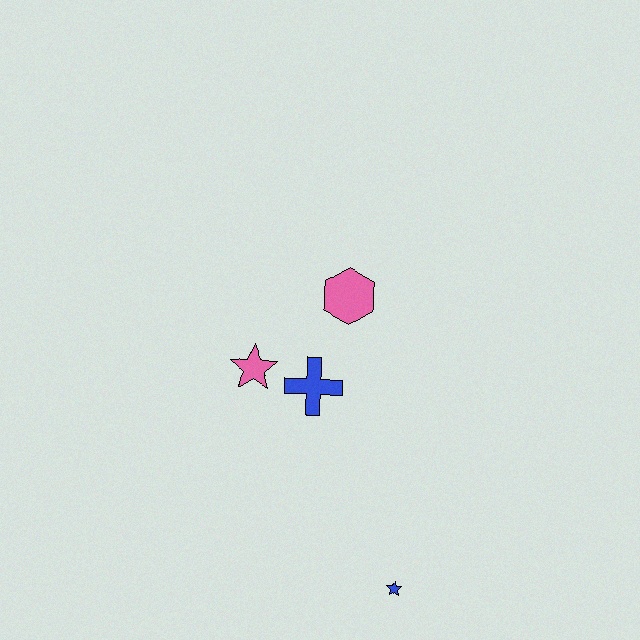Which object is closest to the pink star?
The blue cross is closest to the pink star.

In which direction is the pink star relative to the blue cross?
The pink star is to the left of the blue cross.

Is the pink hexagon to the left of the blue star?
Yes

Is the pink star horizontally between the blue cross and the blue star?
No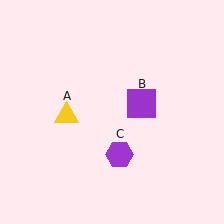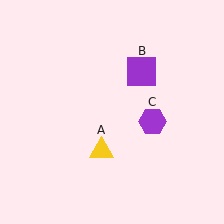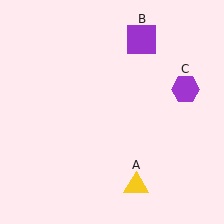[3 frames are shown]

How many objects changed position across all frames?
3 objects changed position: yellow triangle (object A), purple square (object B), purple hexagon (object C).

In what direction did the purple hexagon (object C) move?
The purple hexagon (object C) moved up and to the right.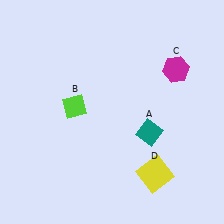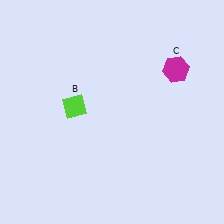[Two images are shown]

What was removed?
The teal diamond (A), the yellow square (D) were removed in Image 2.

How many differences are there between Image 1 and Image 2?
There are 2 differences between the two images.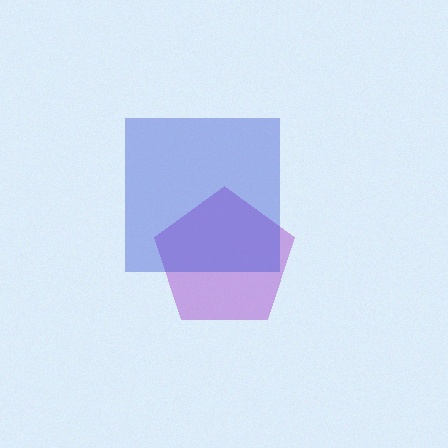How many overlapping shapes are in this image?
There are 2 overlapping shapes in the image.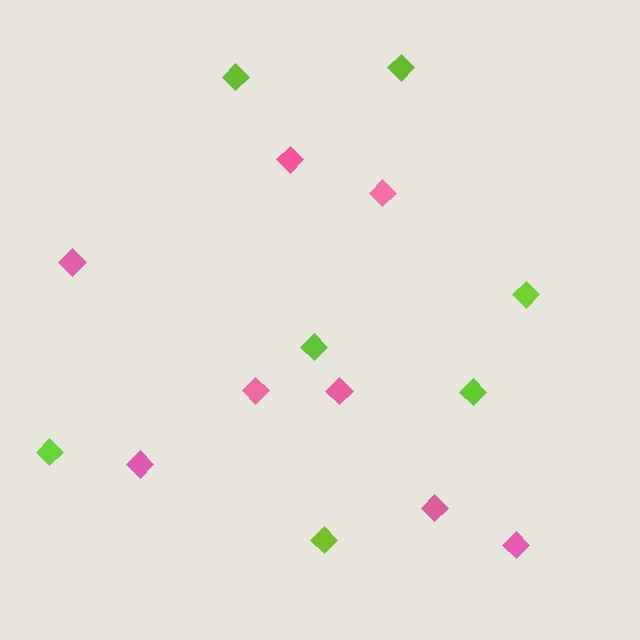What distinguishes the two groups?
There are 2 groups: one group of pink diamonds (8) and one group of lime diamonds (7).